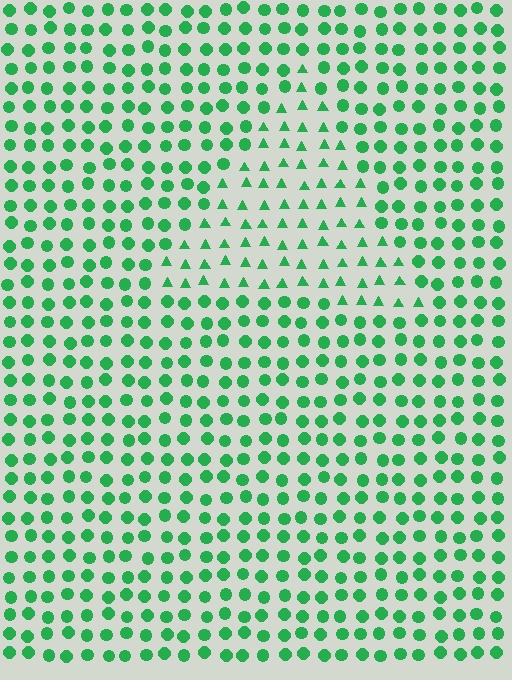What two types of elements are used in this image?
The image uses triangles inside the triangle region and circles outside it.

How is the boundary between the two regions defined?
The boundary is defined by a change in element shape: triangles inside vs. circles outside. All elements share the same color and spacing.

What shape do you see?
I see a triangle.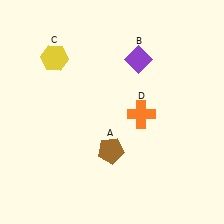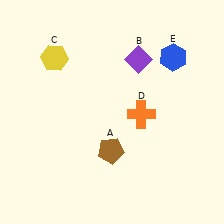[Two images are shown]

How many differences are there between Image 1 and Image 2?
There is 1 difference between the two images.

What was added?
A blue hexagon (E) was added in Image 2.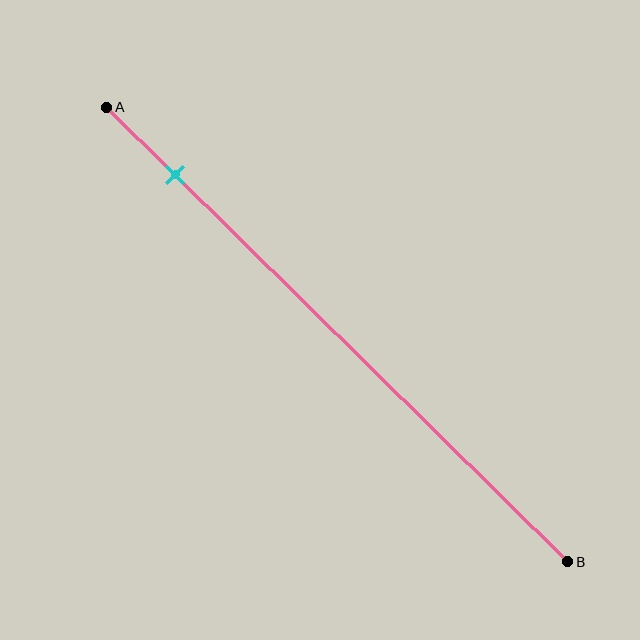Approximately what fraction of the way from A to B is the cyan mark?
The cyan mark is approximately 15% of the way from A to B.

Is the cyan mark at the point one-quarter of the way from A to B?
No, the mark is at about 15% from A, not at the 25% one-quarter point.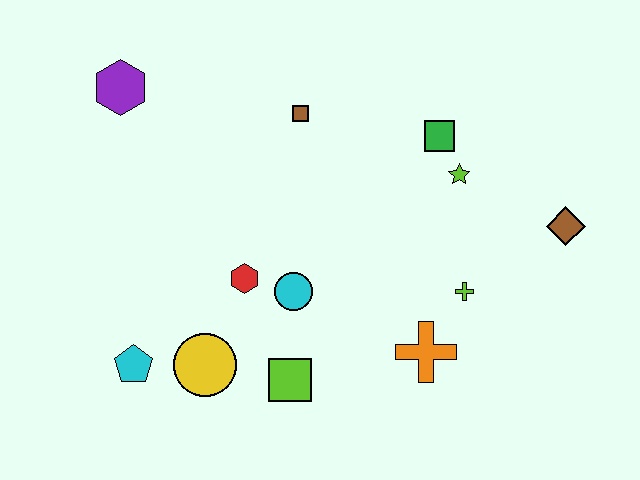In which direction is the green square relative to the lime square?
The green square is above the lime square.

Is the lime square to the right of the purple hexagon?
Yes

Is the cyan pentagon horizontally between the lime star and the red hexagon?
No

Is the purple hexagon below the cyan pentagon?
No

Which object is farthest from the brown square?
The cyan pentagon is farthest from the brown square.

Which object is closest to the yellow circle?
The cyan pentagon is closest to the yellow circle.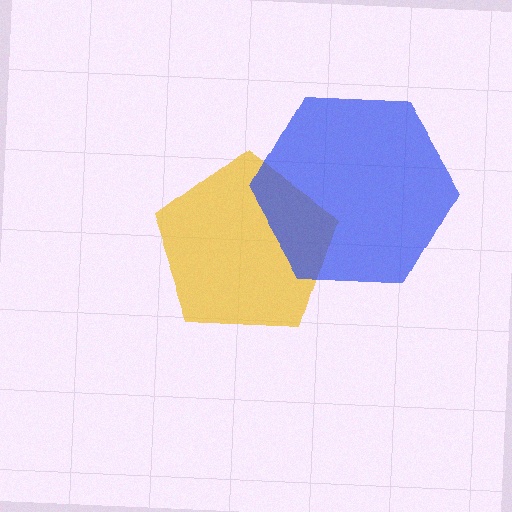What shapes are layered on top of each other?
The layered shapes are: a yellow pentagon, a blue hexagon.